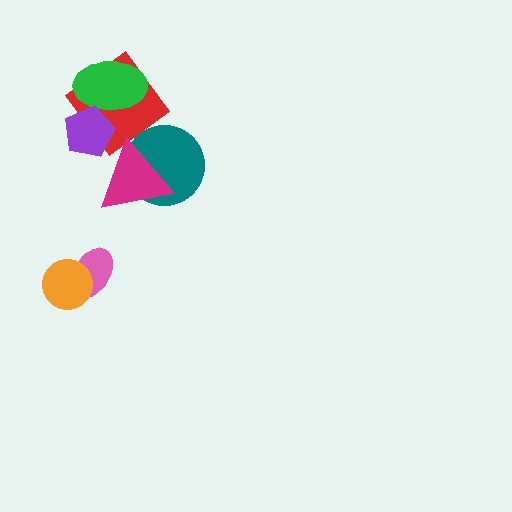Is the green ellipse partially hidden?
Yes, it is partially covered by another shape.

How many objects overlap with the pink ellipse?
1 object overlaps with the pink ellipse.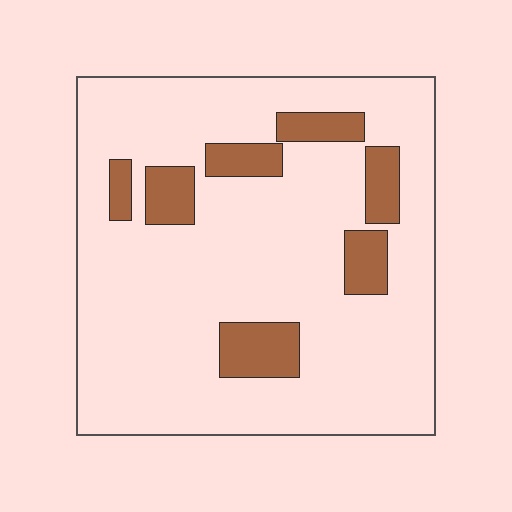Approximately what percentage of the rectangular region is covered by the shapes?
Approximately 15%.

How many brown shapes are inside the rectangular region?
7.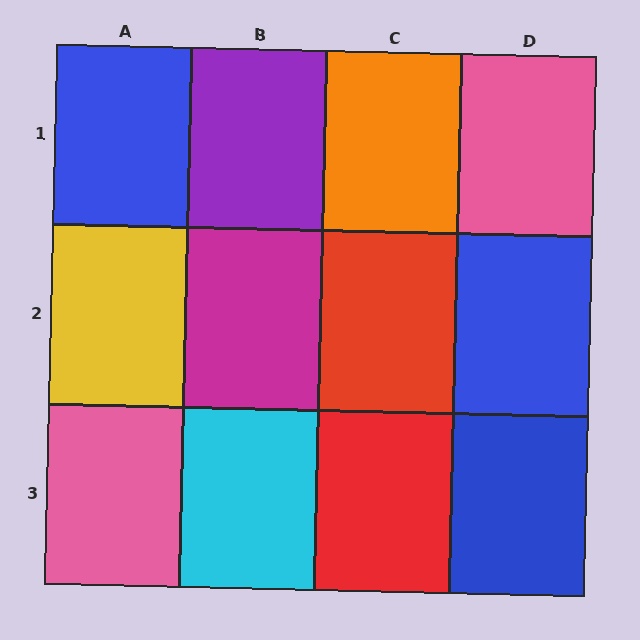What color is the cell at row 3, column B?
Cyan.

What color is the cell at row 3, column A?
Pink.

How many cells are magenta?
1 cell is magenta.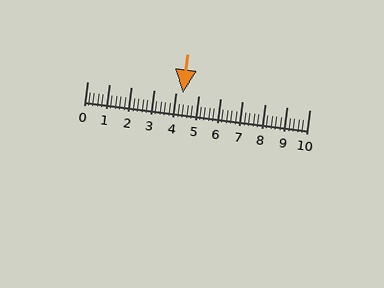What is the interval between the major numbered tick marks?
The major tick marks are spaced 1 units apart.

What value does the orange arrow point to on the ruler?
The orange arrow points to approximately 4.3.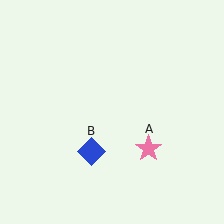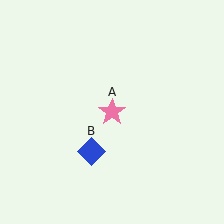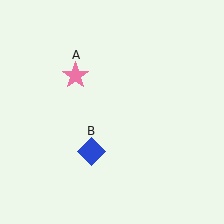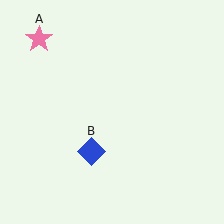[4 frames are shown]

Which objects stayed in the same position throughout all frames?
Blue diamond (object B) remained stationary.